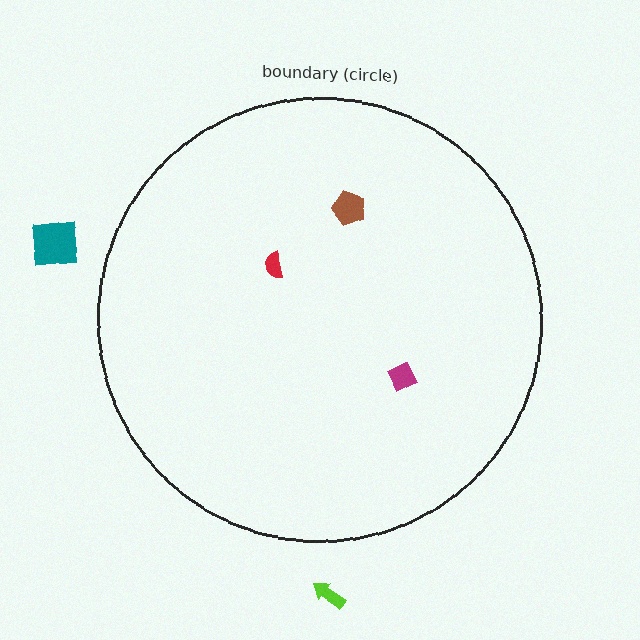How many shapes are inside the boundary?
3 inside, 2 outside.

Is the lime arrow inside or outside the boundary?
Outside.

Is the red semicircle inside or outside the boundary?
Inside.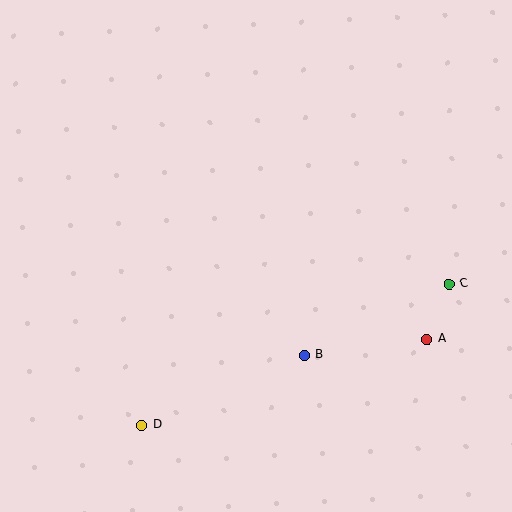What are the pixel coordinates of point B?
Point B is at (304, 355).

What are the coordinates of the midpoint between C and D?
The midpoint between C and D is at (295, 354).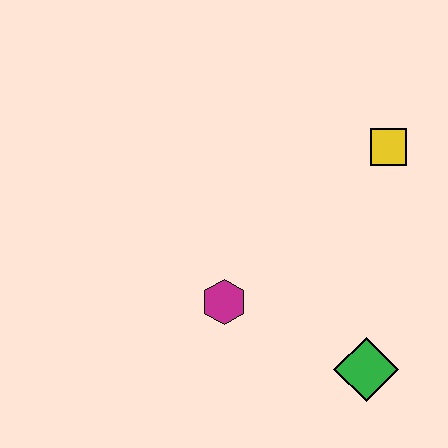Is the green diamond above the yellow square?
No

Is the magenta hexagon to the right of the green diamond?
No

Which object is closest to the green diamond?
The magenta hexagon is closest to the green diamond.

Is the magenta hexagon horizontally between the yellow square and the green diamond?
No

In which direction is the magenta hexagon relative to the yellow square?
The magenta hexagon is to the left of the yellow square.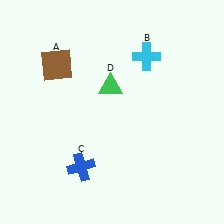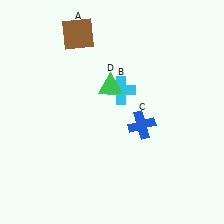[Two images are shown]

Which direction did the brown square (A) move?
The brown square (A) moved up.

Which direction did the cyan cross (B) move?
The cyan cross (B) moved down.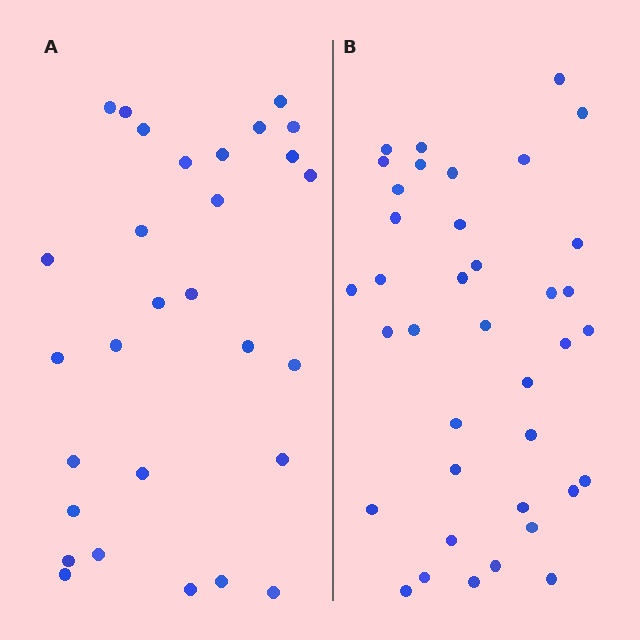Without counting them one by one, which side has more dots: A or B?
Region B (the right region) has more dots.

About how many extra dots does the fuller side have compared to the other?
Region B has roughly 8 or so more dots than region A.